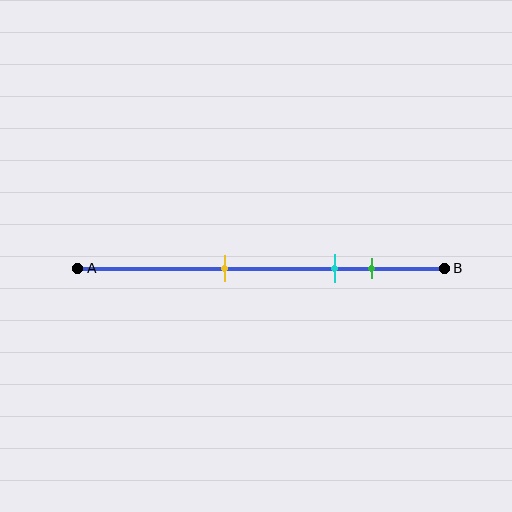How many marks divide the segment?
There are 3 marks dividing the segment.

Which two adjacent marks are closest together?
The cyan and green marks are the closest adjacent pair.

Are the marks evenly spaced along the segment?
No, the marks are not evenly spaced.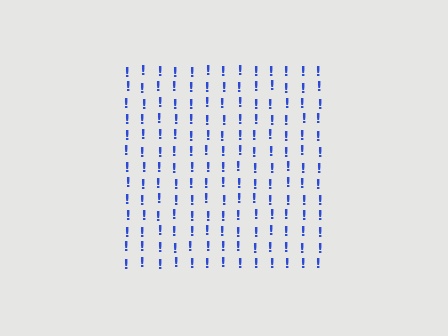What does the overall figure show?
The overall figure shows a square.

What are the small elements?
The small elements are exclamation marks.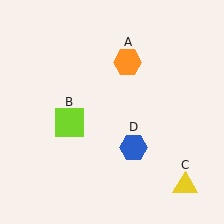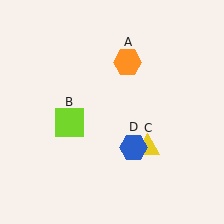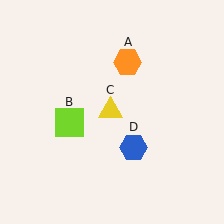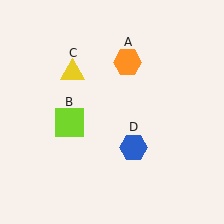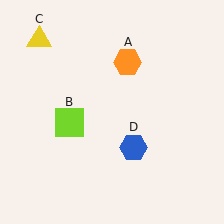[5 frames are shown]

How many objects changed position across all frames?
1 object changed position: yellow triangle (object C).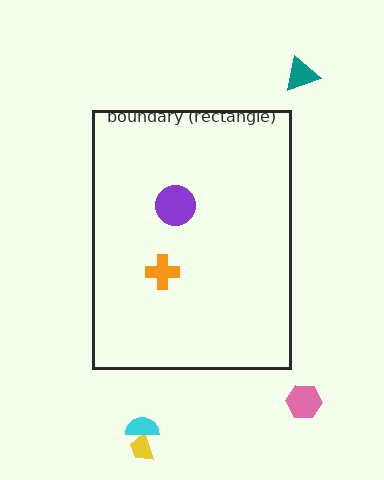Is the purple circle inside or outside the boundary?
Inside.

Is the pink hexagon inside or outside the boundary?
Outside.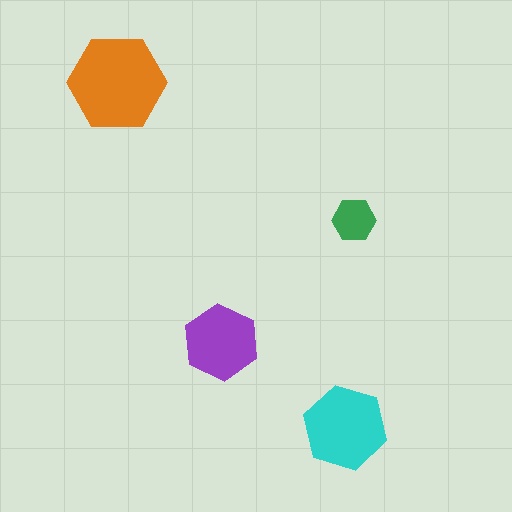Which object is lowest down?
The cyan hexagon is bottommost.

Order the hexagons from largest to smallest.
the orange one, the cyan one, the purple one, the green one.